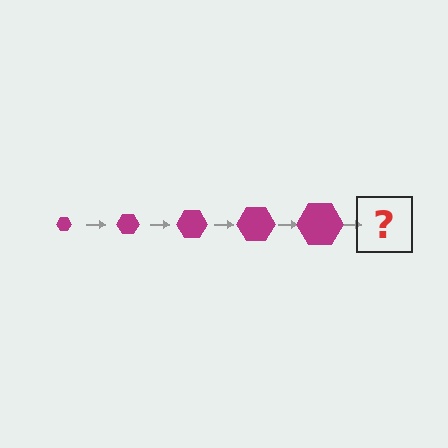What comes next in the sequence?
The next element should be a magenta hexagon, larger than the previous one.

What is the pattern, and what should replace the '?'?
The pattern is that the hexagon gets progressively larger each step. The '?' should be a magenta hexagon, larger than the previous one.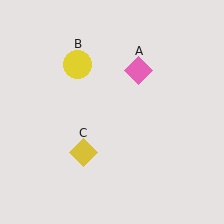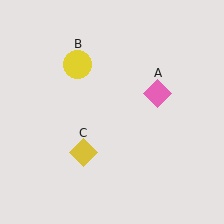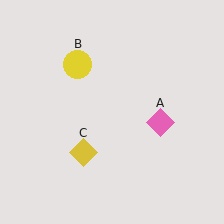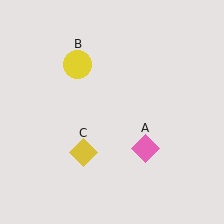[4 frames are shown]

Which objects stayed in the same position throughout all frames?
Yellow circle (object B) and yellow diamond (object C) remained stationary.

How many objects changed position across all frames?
1 object changed position: pink diamond (object A).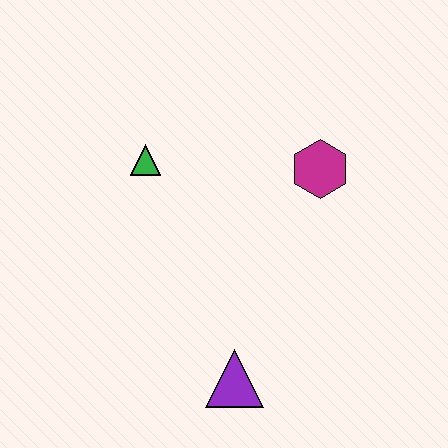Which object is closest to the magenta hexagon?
The green triangle is closest to the magenta hexagon.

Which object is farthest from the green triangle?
The purple triangle is farthest from the green triangle.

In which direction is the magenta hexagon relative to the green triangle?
The magenta hexagon is to the right of the green triangle.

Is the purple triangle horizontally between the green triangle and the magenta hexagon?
Yes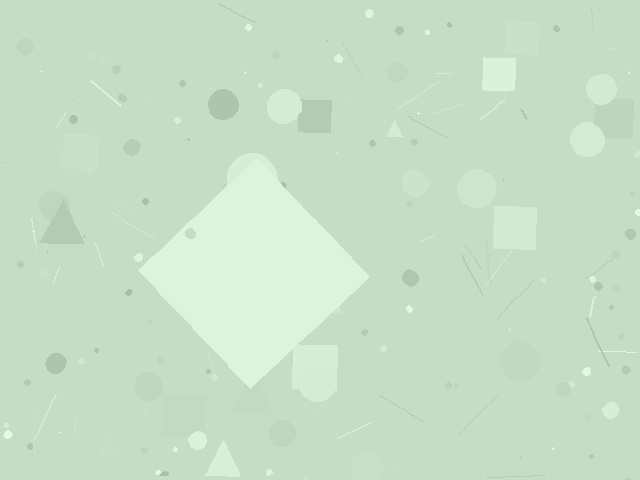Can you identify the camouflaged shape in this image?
The camouflaged shape is a diamond.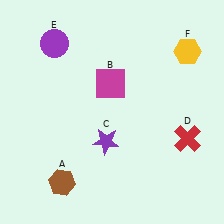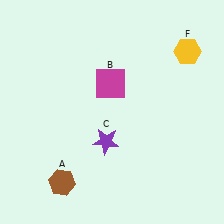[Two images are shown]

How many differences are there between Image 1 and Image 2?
There are 2 differences between the two images.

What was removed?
The red cross (D), the purple circle (E) were removed in Image 2.